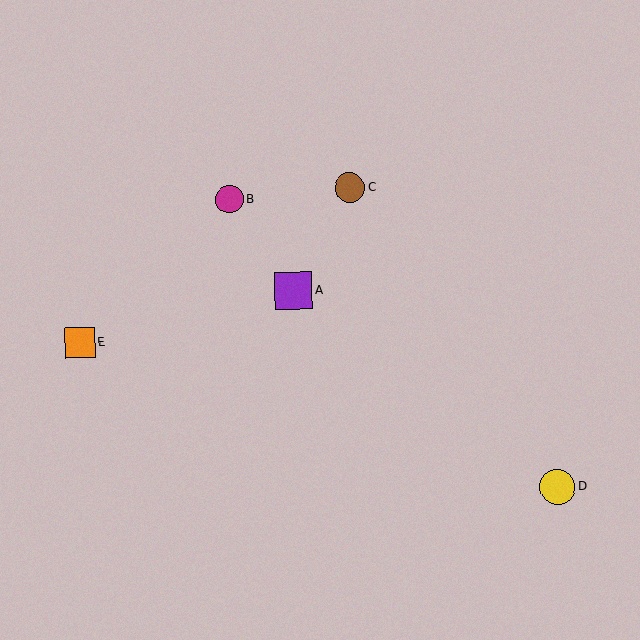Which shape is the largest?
The purple square (labeled A) is the largest.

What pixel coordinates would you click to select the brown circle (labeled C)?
Click at (350, 188) to select the brown circle C.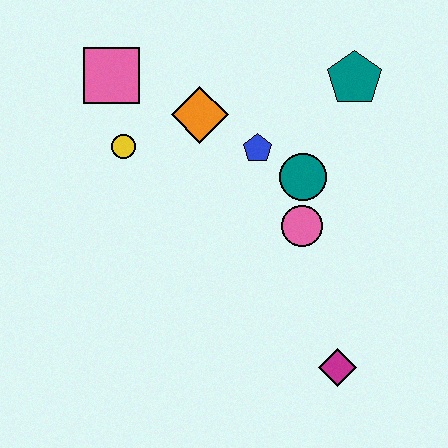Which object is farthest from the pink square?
The magenta diamond is farthest from the pink square.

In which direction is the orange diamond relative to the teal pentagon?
The orange diamond is to the left of the teal pentagon.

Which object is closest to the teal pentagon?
The teal circle is closest to the teal pentagon.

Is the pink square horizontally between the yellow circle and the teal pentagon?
No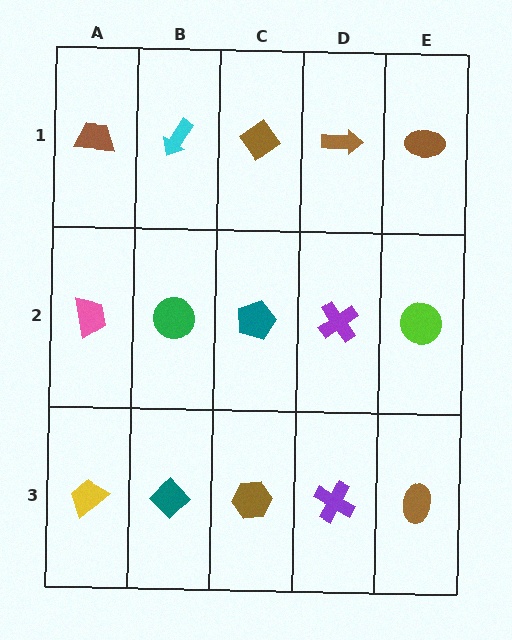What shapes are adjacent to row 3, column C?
A teal pentagon (row 2, column C), a teal diamond (row 3, column B), a purple cross (row 3, column D).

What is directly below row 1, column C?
A teal pentagon.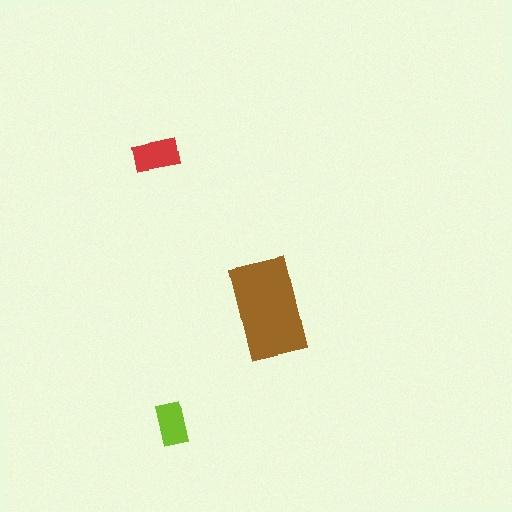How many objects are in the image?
There are 3 objects in the image.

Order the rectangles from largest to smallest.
the brown one, the red one, the lime one.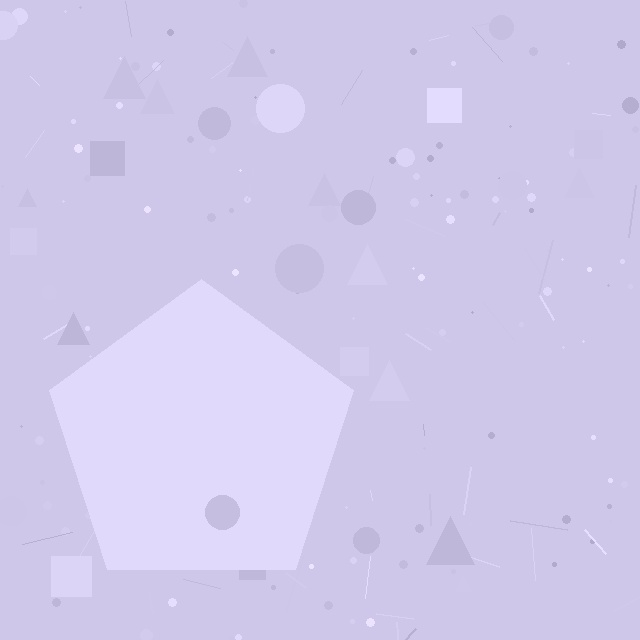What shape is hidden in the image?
A pentagon is hidden in the image.